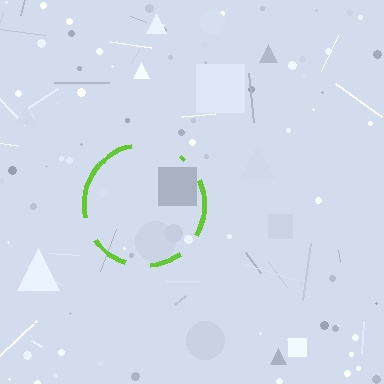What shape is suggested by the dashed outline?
The dashed outline suggests a circle.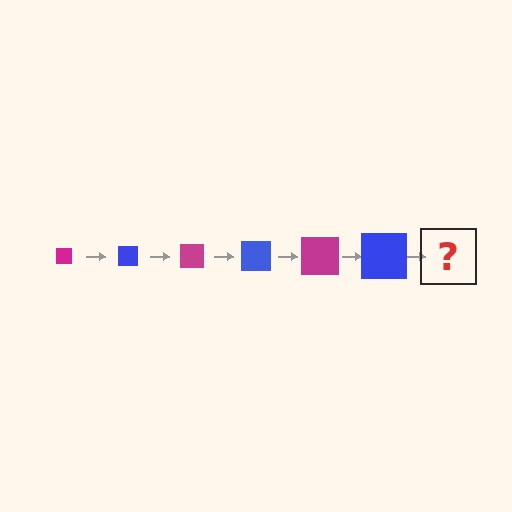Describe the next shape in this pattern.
It should be a magenta square, larger than the previous one.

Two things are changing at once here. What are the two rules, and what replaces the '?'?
The two rules are that the square grows larger each step and the color cycles through magenta and blue. The '?' should be a magenta square, larger than the previous one.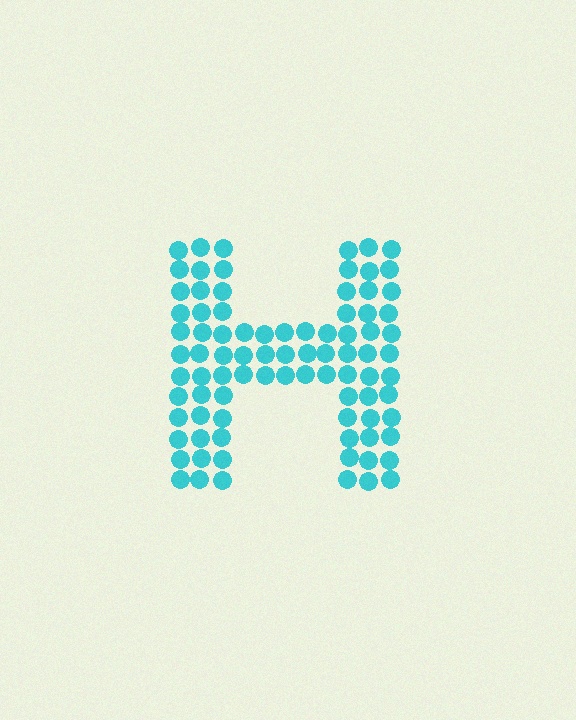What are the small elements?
The small elements are circles.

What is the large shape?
The large shape is the letter H.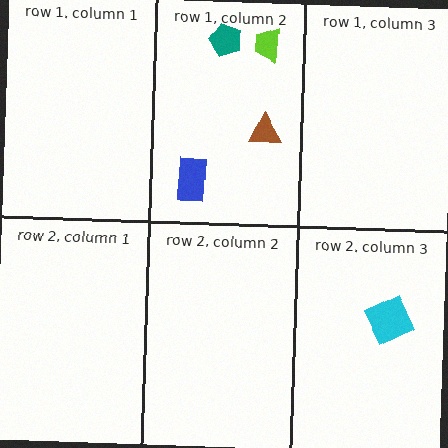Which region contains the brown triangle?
The row 1, column 2 region.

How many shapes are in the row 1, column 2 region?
4.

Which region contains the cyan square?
The row 2, column 3 region.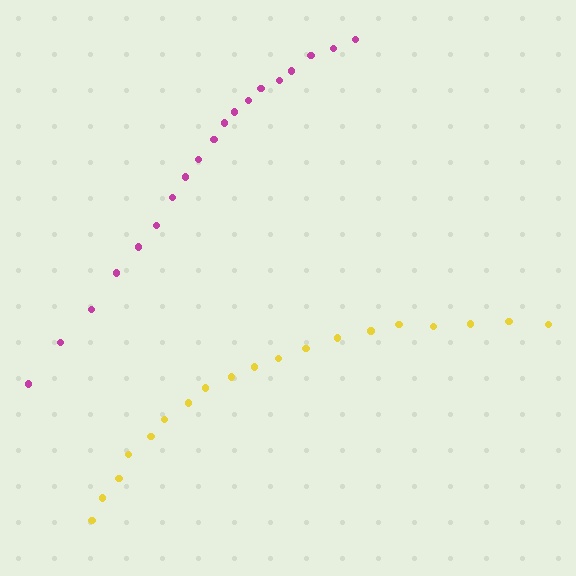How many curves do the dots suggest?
There are 2 distinct paths.